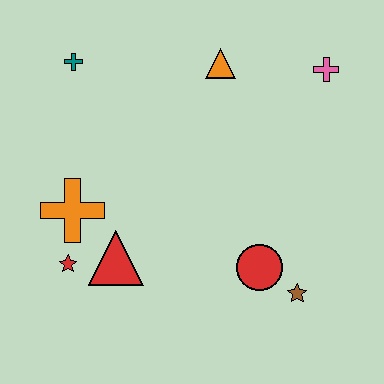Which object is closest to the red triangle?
The red star is closest to the red triangle.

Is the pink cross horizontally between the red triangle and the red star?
No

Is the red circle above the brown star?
Yes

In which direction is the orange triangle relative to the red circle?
The orange triangle is above the red circle.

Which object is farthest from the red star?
The pink cross is farthest from the red star.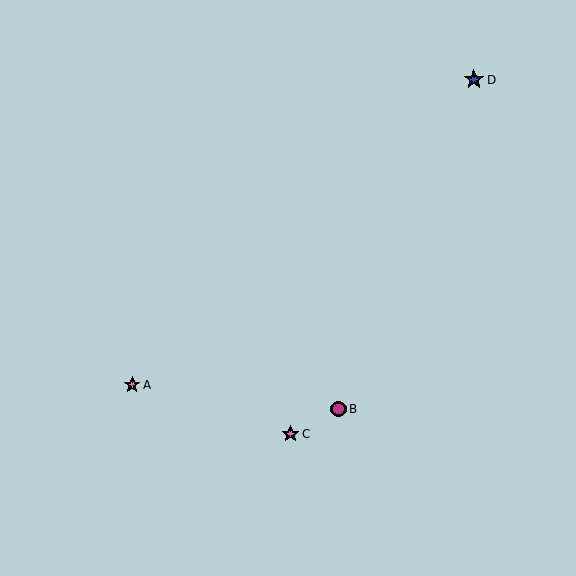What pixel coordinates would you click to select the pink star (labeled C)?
Click at (291, 434) to select the pink star C.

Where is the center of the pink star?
The center of the pink star is at (132, 385).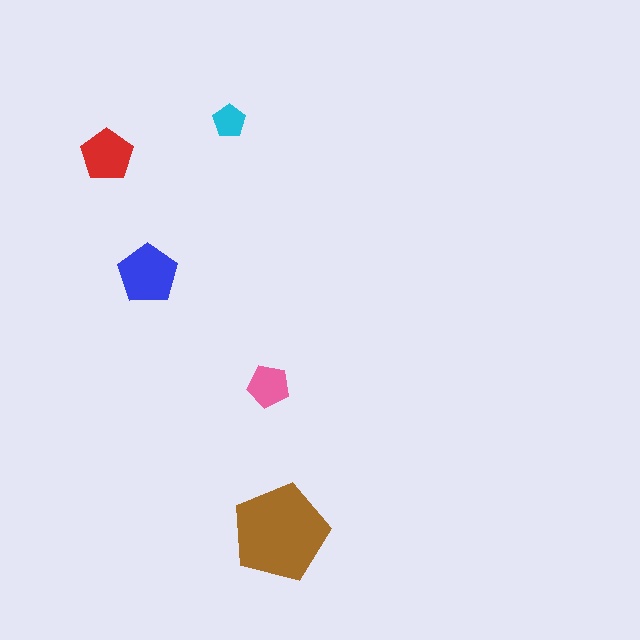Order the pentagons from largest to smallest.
the brown one, the blue one, the red one, the pink one, the cyan one.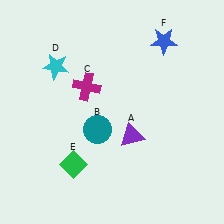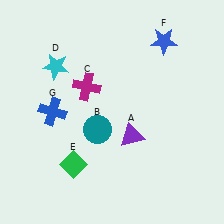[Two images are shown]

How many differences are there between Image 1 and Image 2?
There is 1 difference between the two images.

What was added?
A blue cross (G) was added in Image 2.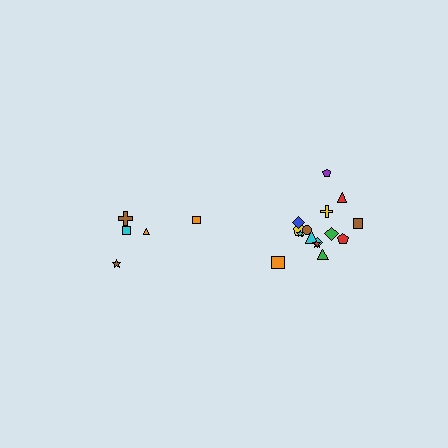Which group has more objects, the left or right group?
The right group.